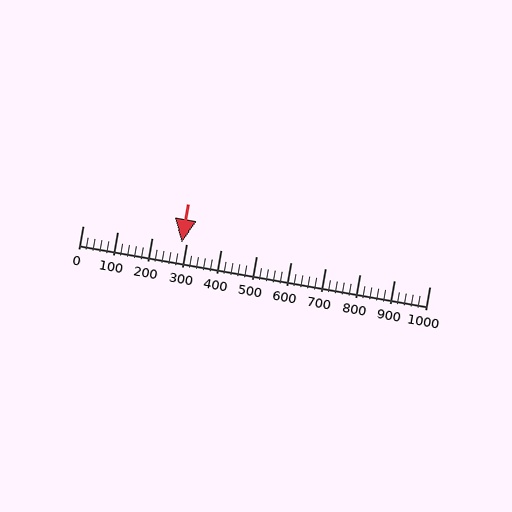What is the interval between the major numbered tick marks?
The major tick marks are spaced 100 units apart.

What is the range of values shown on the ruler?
The ruler shows values from 0 to 1000.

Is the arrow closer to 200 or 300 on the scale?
The arrow is closer to 300.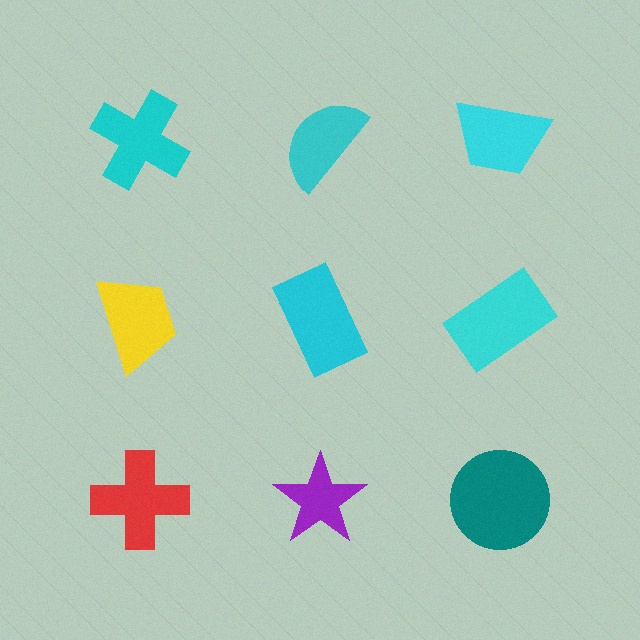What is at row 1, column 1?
A cyan cross.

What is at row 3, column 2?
A purple star.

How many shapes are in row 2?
3 shapes.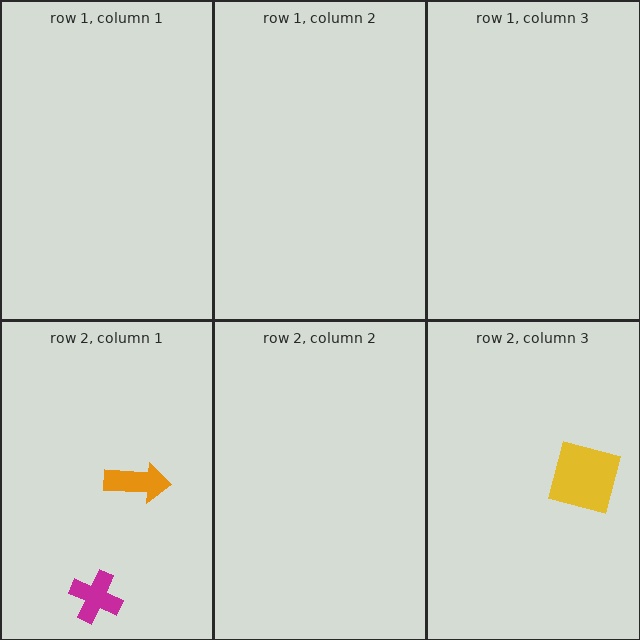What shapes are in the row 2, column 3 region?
The yellow square.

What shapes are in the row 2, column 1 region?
The magenta cross, the orange arrow.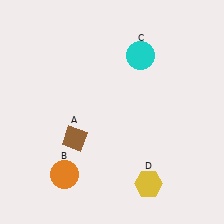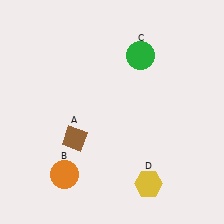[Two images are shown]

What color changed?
The circle (C) changed from cyan in Image 1 to green in Image 2.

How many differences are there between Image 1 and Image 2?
There is 1 difference between the two images.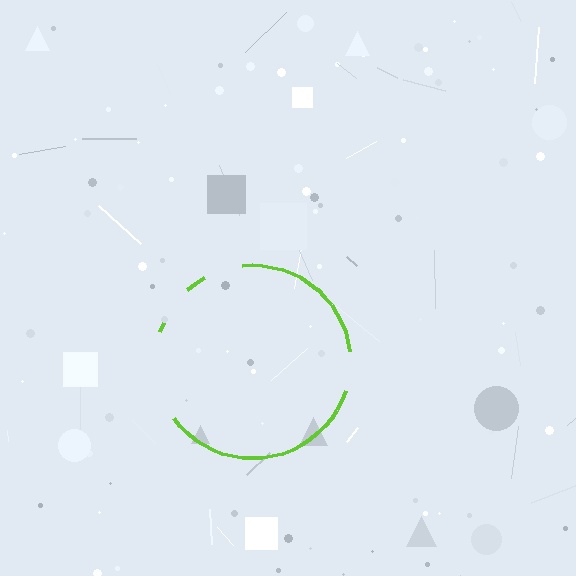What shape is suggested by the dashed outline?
The dashed outline suggests a circle.